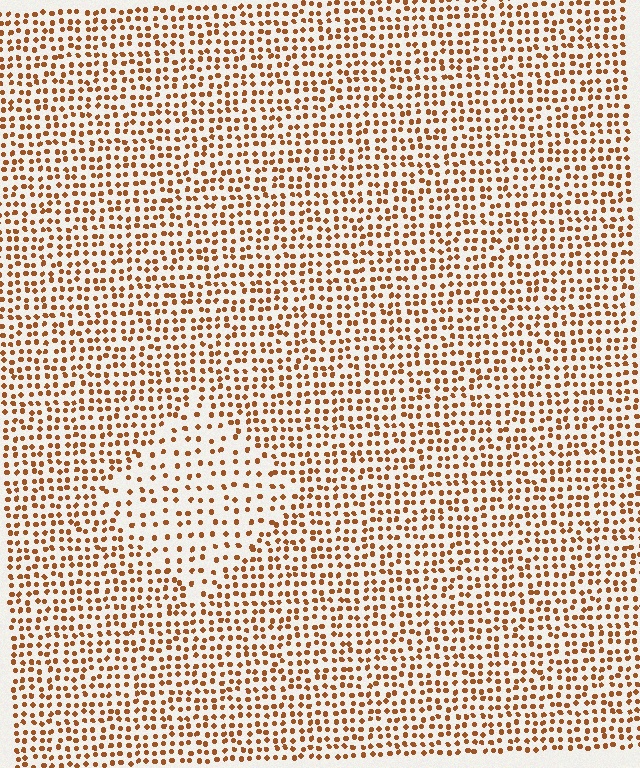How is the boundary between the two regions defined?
The boundary is defined by a change in element density (approximately 1.9x ratio). All elements are the same color, size, and shape.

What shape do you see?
I see a diamond.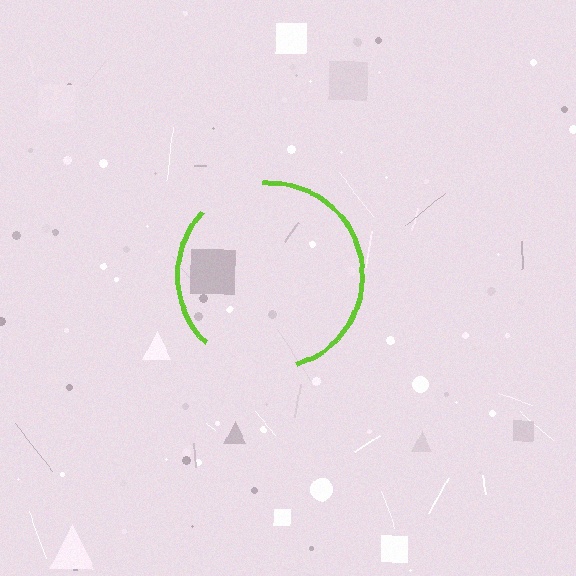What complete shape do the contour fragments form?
The contour fragments form a circle.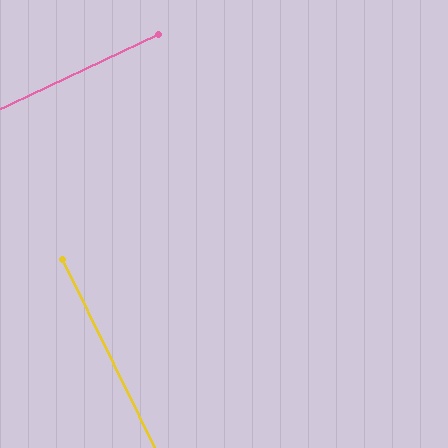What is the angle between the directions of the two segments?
Approximately 89 degrees.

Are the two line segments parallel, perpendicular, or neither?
Perpendicular — they meet at approximately 89°.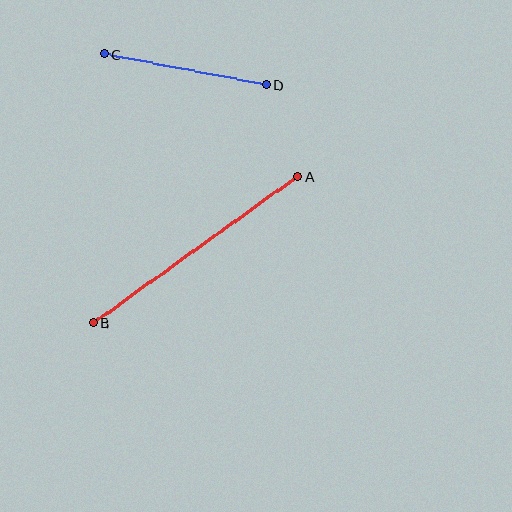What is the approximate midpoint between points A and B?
The midpoint is at approximately (196, 250) pixels.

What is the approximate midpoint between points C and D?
The midpoint is at approximately (185, 70) pixels.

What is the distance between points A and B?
The distance is approximately 251 pixels.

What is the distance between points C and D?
The distance is approximately 166 pixels.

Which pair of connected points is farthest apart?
Points A and B are farthest apart.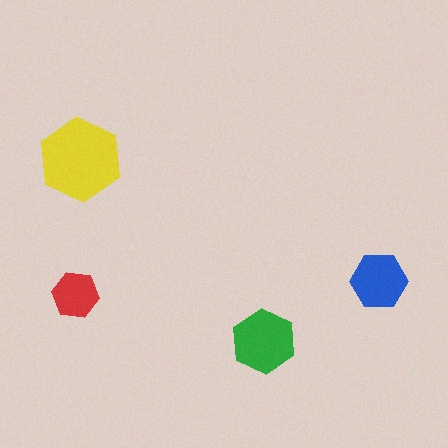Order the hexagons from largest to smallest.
the yellow one, the green one, the blue one, the red one.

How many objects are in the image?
There are 4 objects in the image.